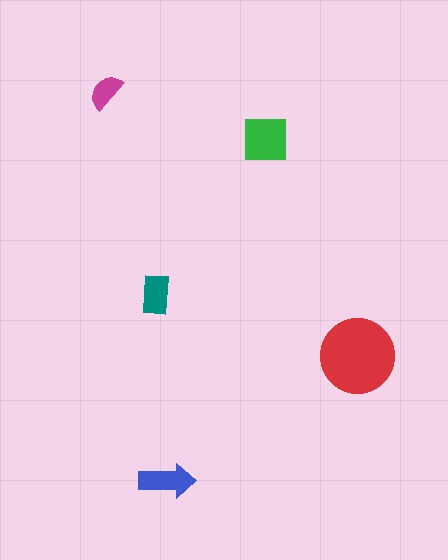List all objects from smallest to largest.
The magenta semicircle, the teal rectangle, the blue arrow, the green square, the red circle.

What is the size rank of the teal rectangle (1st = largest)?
4th.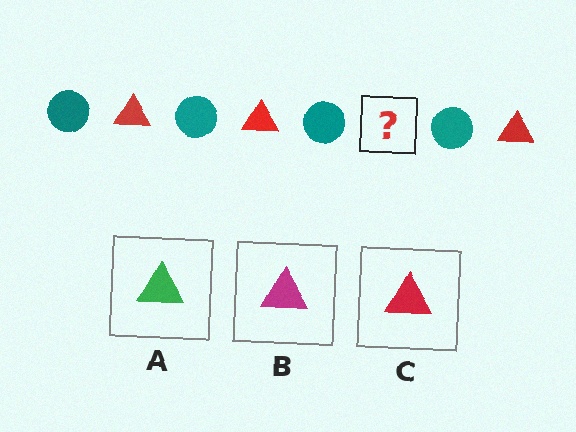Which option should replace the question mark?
Option C.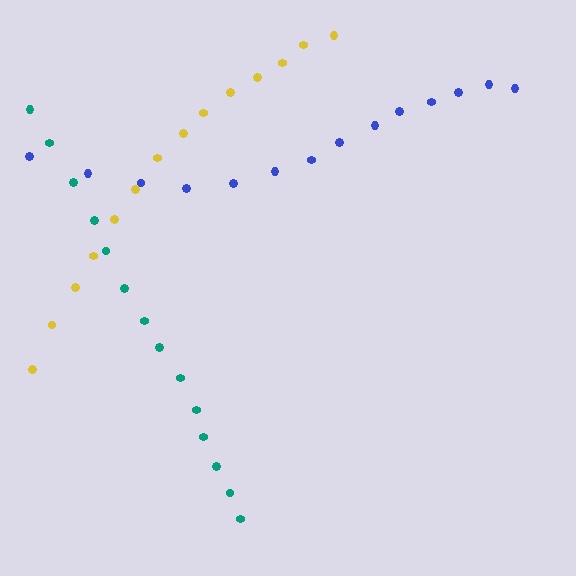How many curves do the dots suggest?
There are 3 distinct paths.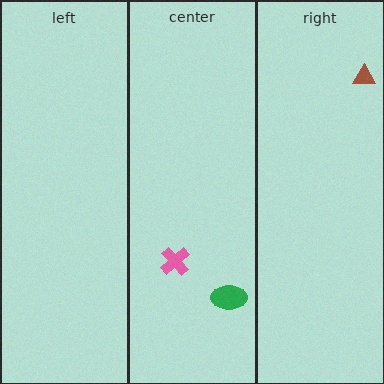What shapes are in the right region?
The brown triangle.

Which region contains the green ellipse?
The center region.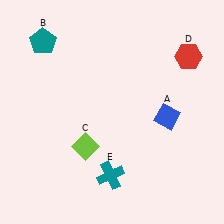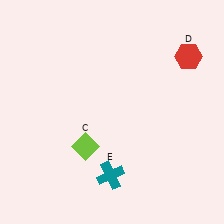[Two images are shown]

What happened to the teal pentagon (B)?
The teal pentagon (B) was removed in Image 2. It was in the top-left area of Image 1.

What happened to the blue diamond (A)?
The blue diamond (A) was removed in Image 2. It was in the bottom-right area of Image 1.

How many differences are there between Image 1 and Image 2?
There are 2 differences between the two images.